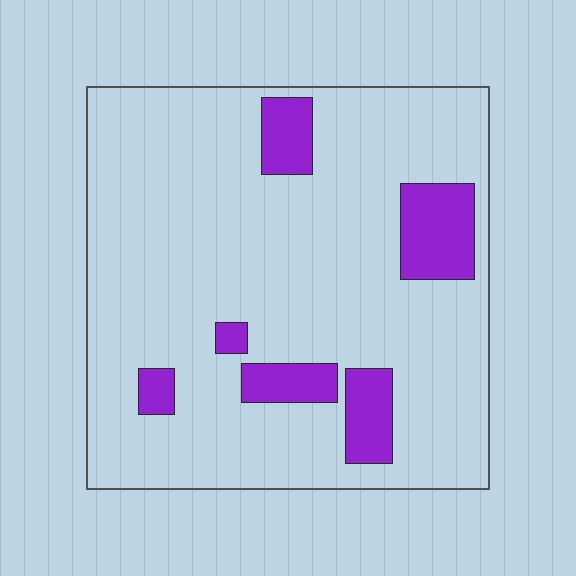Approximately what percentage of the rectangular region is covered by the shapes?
Approximately 15%.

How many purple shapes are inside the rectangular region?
6.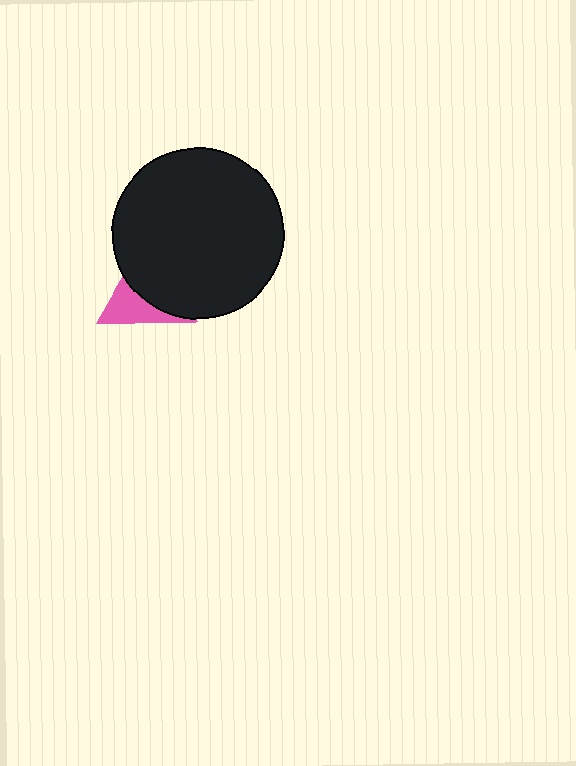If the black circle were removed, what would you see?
You would see the complete pink triangle.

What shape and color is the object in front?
The object in front is a black circle.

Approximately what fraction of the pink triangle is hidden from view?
Roughly 58% of the pink triangle is hidden behind the black circle.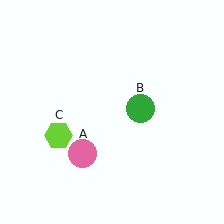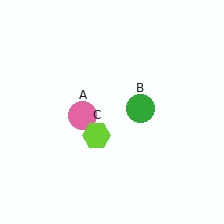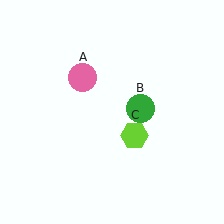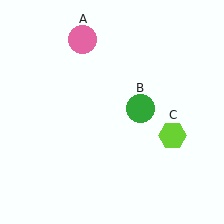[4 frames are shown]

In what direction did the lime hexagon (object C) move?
The lime hexagon (object C) moved right.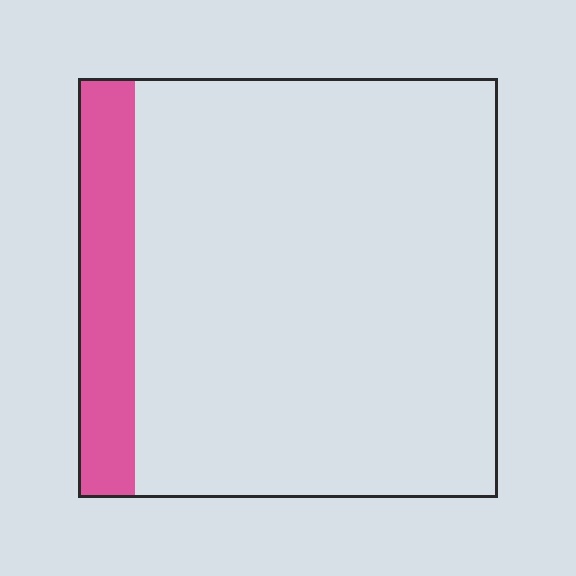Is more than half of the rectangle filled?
No.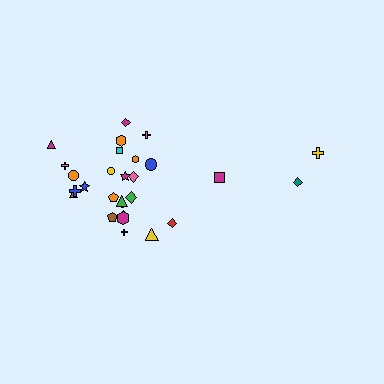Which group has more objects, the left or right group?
The left group.